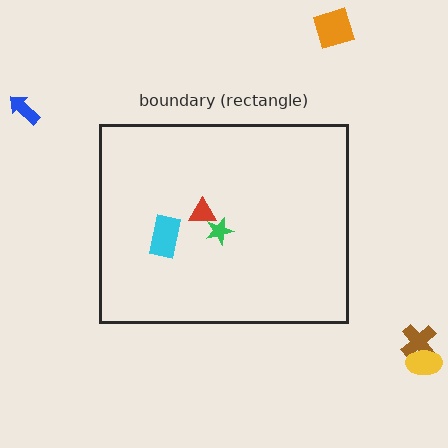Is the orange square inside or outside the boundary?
Outside.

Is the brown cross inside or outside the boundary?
Outside.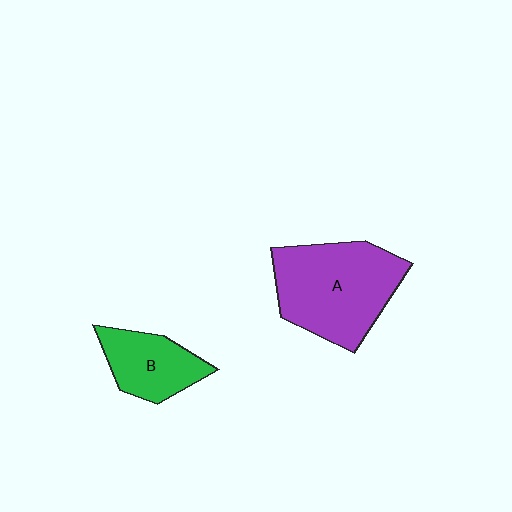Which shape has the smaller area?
Shape B (green).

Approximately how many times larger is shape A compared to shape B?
Approximately 1.9 times.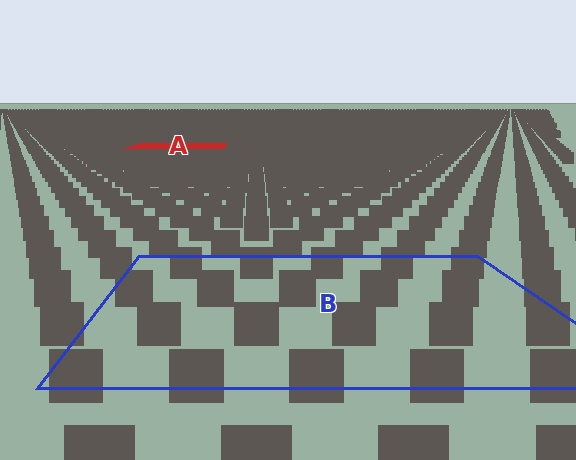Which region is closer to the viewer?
Region B is closer. The texture elements there are larger and more spread out.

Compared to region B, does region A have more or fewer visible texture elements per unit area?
Region A has more texture elements per unit area — they are packed more densely because it is farther away.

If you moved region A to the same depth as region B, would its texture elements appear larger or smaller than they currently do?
They would appear larger. At a closer depth, the same texture elements are projected at a bigger on-screen size.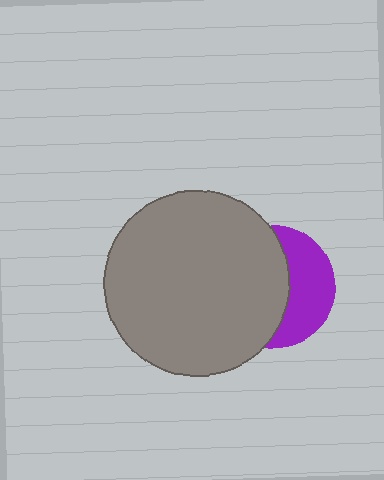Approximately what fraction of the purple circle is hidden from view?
Roughly 59% of the purple circle is hidden behind the gray circle.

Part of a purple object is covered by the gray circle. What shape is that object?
It is a circle.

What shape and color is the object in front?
The object in front is a gray circle.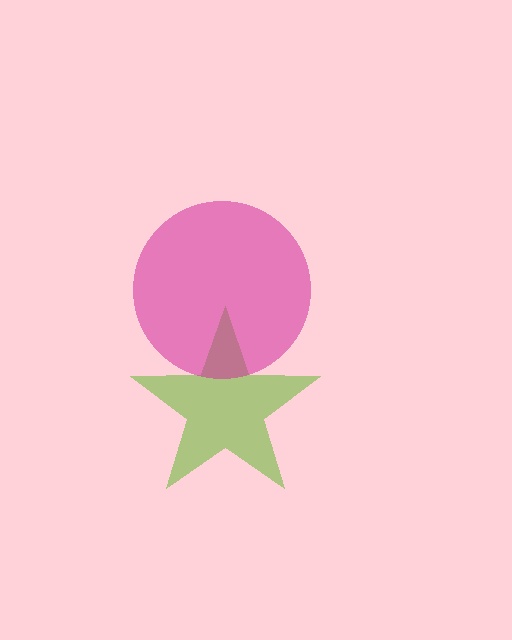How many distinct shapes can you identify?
There are 2 distinct shapes: a lime star, a magenta circle.